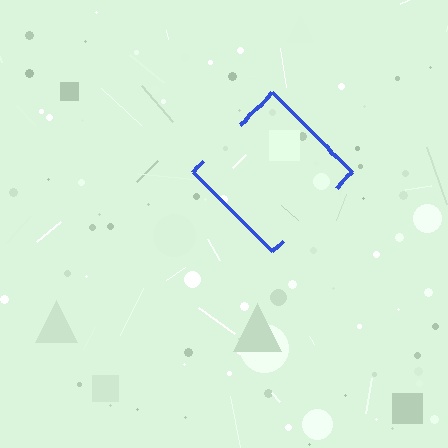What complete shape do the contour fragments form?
The contour fragments form a diamond.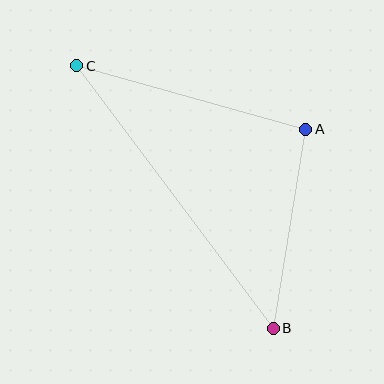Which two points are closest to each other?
Points A and B are closest to each other.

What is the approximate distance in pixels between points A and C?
The distance between A and C is approximately 237 pixels.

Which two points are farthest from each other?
Points B and C are farthest from each other.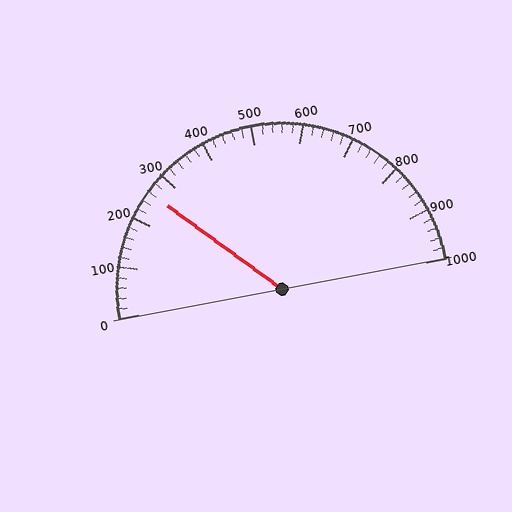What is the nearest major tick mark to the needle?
The nearest major tick mark is 300.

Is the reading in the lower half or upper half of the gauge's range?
The reading is in the lower half of the range (0 to 1000).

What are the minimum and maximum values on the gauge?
The gauge ranges from 0 to 1000.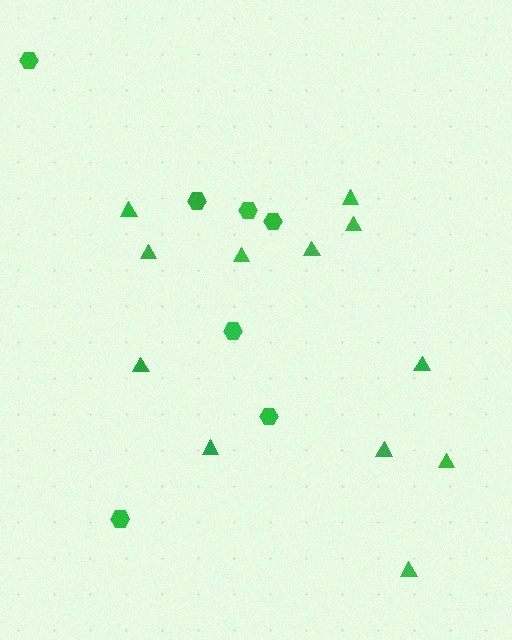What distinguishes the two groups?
There are 2 groups: one group of triangles (12) and one group of hexagons (7).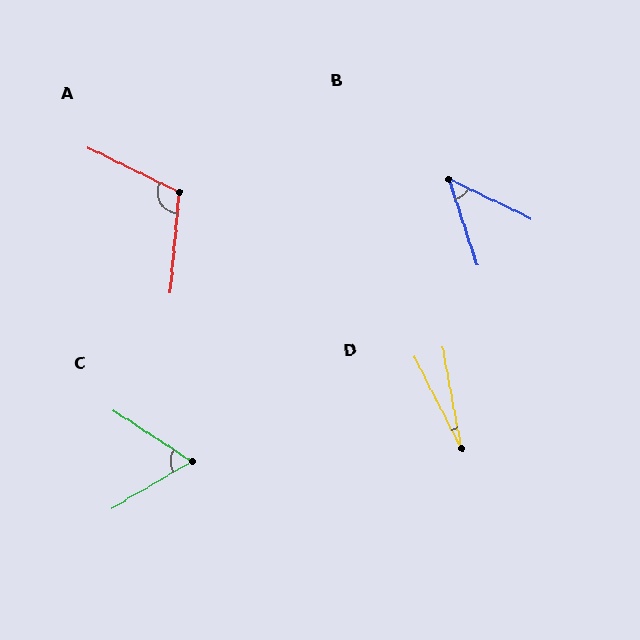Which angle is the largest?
A, at approximately 111 degrees.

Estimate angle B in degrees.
Approximately 46 degrees.